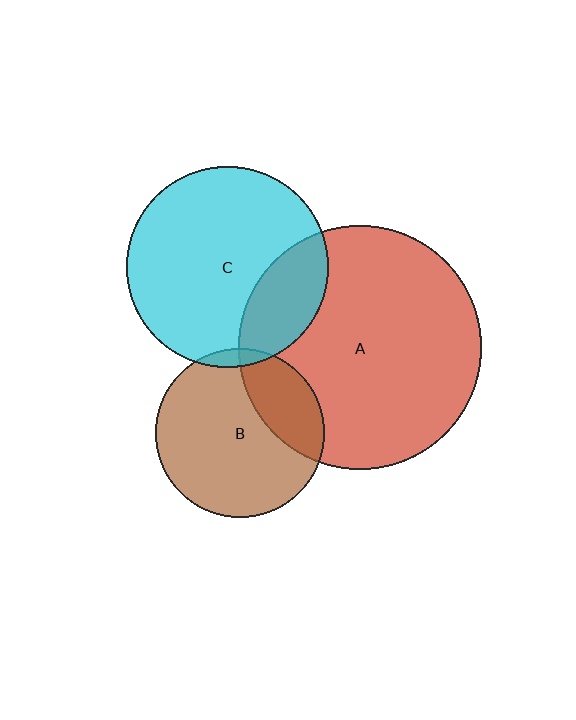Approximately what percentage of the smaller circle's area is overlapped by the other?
Approximately 25%.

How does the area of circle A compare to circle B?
Approximately 2.1 times.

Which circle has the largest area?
Circle A (red).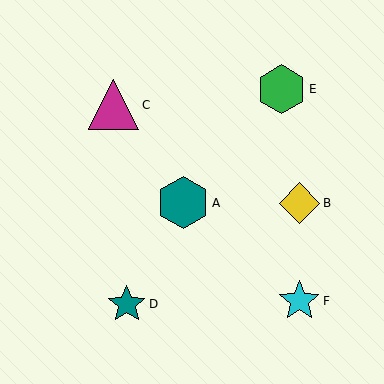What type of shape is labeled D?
Shape D is a teal star.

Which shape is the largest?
The teal hexagon (labeled A) is the largest.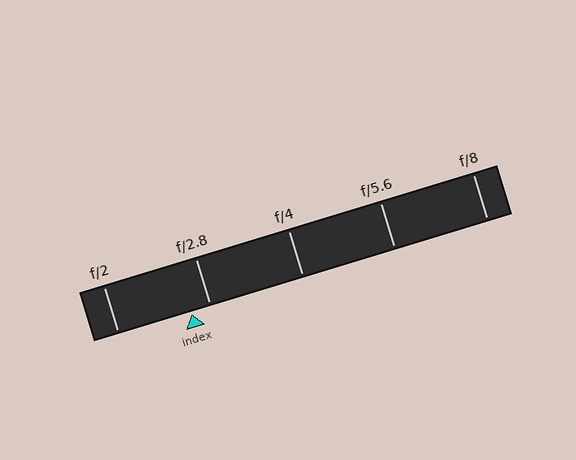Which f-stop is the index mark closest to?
The index mark is closest to f/2.8.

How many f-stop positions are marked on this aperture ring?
There are 5 f-stop positions marked.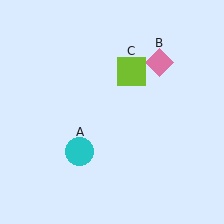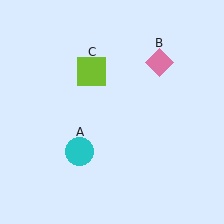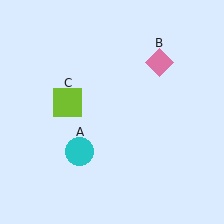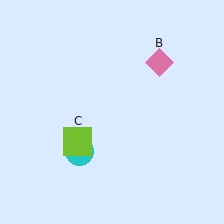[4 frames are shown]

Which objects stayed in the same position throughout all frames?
Cyan circle (object A) and pink diamond (object B) remained stationary.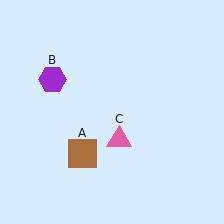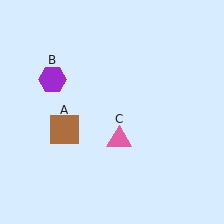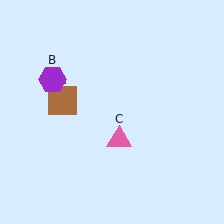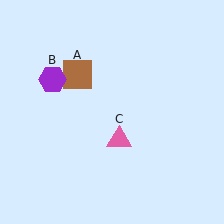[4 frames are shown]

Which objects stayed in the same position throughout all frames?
Purple hexagon (object B) and pink triangle (object C) remained stationary.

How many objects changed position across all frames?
1 object changed position: brown square (object A).